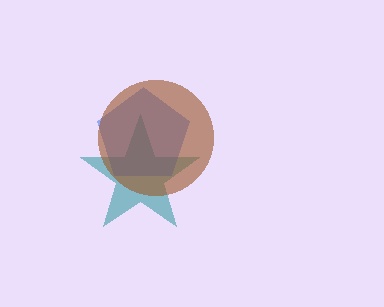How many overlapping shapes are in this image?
There are 3 overlapping shapes in the image.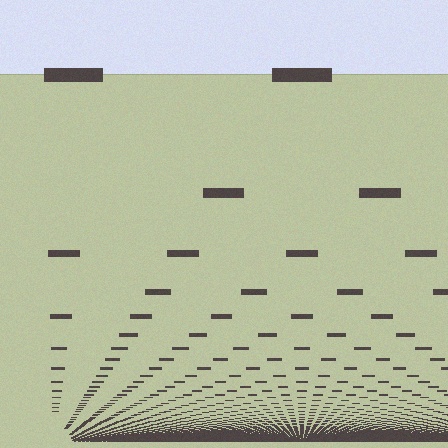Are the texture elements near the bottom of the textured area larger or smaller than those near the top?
Smaller. The gradient is inverted — elements near the bottom are smaller and denser.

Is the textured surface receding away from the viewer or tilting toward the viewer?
The surface appears to tilt toward the viewer. Texture elements get larger and sparser toward the top.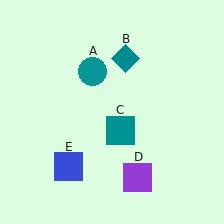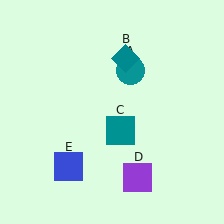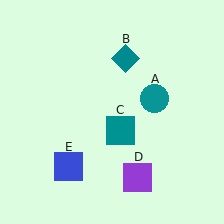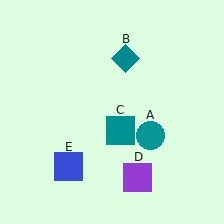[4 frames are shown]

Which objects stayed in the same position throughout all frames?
Teal diamond (object B) and teal square (object C) and purple square (object D) and blue square (object E) remained stationary.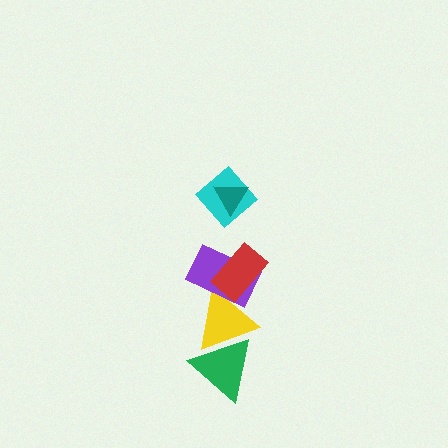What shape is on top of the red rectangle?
The cyan diamond is on top of the red rectangle.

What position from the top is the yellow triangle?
The yellow triangle is 5th from the top.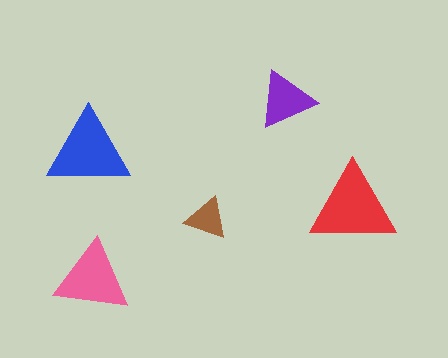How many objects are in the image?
There are 5 objects in the image.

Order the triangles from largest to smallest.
the red one, the blue one, the pink one, the purple one, the brown one.